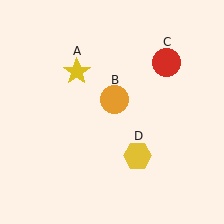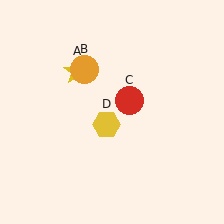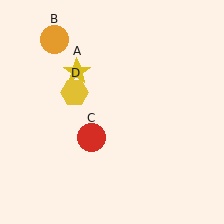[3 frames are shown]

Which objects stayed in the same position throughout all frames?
Yellow star (object A) remained stationary.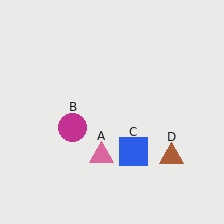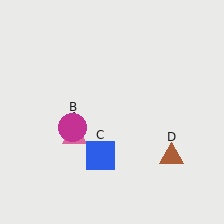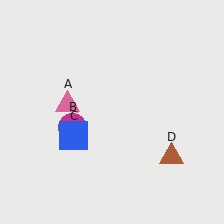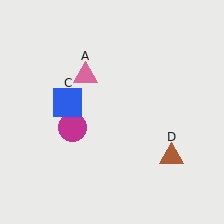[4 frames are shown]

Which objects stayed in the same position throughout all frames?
Magenta circle (object B) and brown triangle (object D) remained stationary.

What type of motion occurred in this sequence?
The pink triangle (object A), blue square (object C) rotated clockwise around the center of the scene.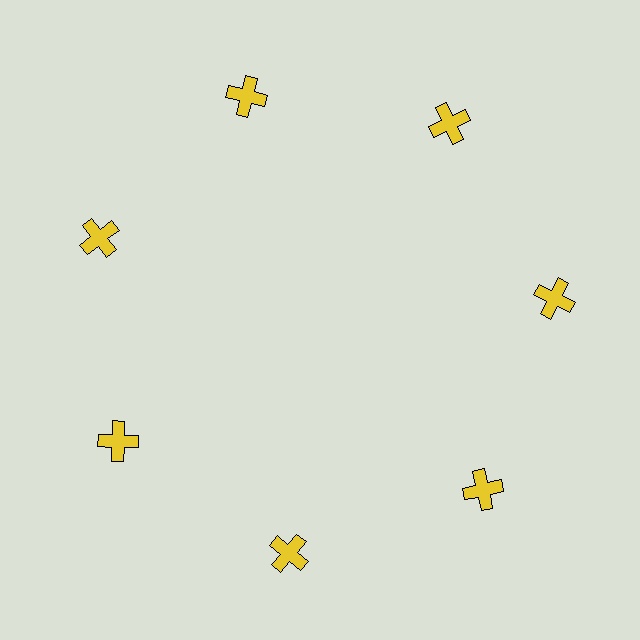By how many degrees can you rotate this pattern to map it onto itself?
The pattern maps onto itself every 51 degrees of rotation.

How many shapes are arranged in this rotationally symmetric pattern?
There are 7 shapes, arranged in 7 groups of 1.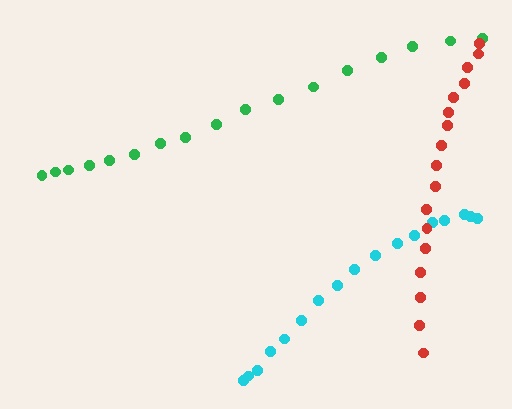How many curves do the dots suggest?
There are 3 distinct paths.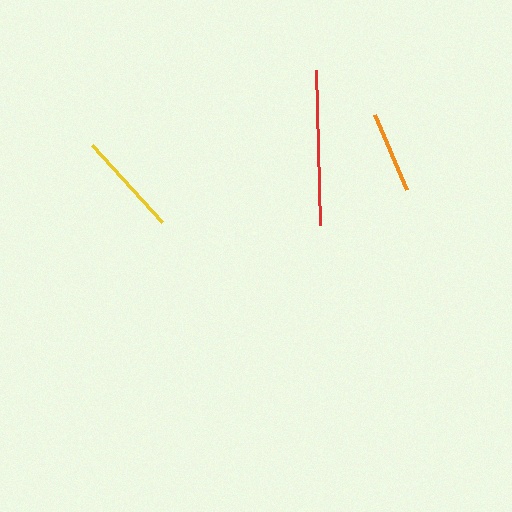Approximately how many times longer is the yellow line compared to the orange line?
The yellow line is approximately 1.3 times the length of the orange line.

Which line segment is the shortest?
The orange line is the shortest at approximately 81 pixels.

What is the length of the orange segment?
The orange segment is approximately 81 pixels long.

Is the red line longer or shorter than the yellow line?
The red line is longer than the yellow line.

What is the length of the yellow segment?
The yellow segment is approximately 104 pixels long.